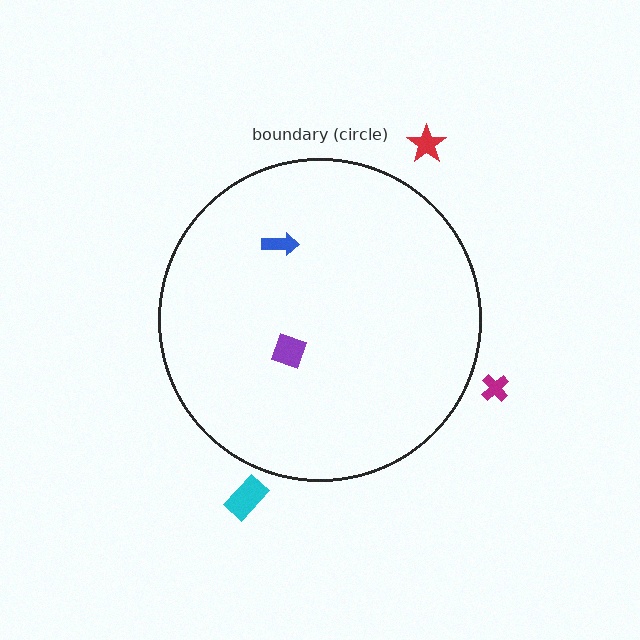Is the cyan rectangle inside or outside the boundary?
Outside.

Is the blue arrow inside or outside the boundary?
Inside.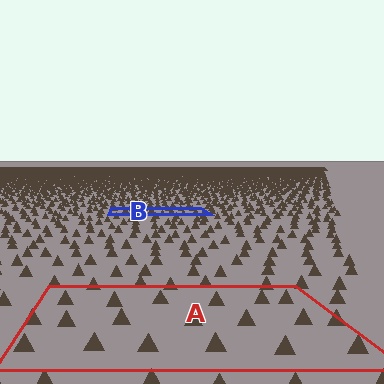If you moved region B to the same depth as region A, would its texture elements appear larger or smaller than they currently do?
They would appear larger. At a closer depth, the same texture elements are projected at a bigger on-screen size.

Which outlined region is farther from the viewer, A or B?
Region B is farther from the viewer — the texture elements inside it appear smaller and more densely packed.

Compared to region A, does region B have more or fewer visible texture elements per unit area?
Region B has more texture elements per unit area — they are packed more densely because it is farther away.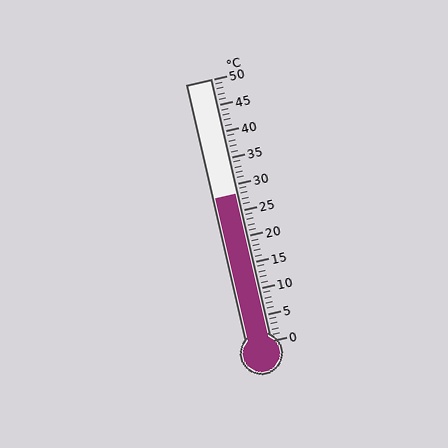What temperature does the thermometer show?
The thermometer shows approximately 28°C.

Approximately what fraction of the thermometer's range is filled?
The thermometer is filled to approximately 55% of its range.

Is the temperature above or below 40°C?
The temperature is below 40°C.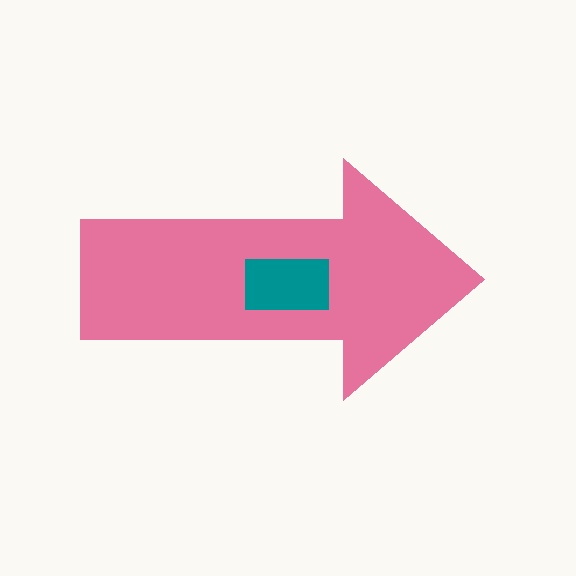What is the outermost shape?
The pink arrow.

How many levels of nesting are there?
2.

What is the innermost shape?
The teal rectangle.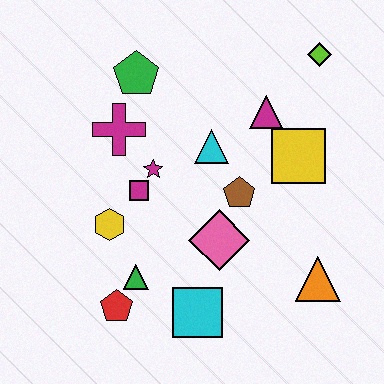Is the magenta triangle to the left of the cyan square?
No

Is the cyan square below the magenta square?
Yes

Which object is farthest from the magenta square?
The lime diamond is farthest from the magenta square.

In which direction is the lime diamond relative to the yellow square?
The lime diamond is above the yellow square.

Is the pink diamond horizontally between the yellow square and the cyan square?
Yes